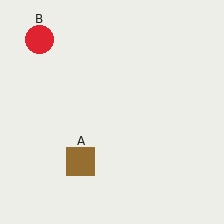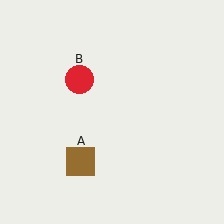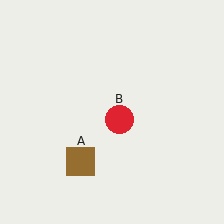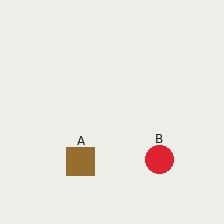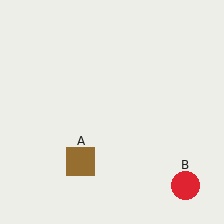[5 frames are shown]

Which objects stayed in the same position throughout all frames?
Brown square (object A) remained stationary.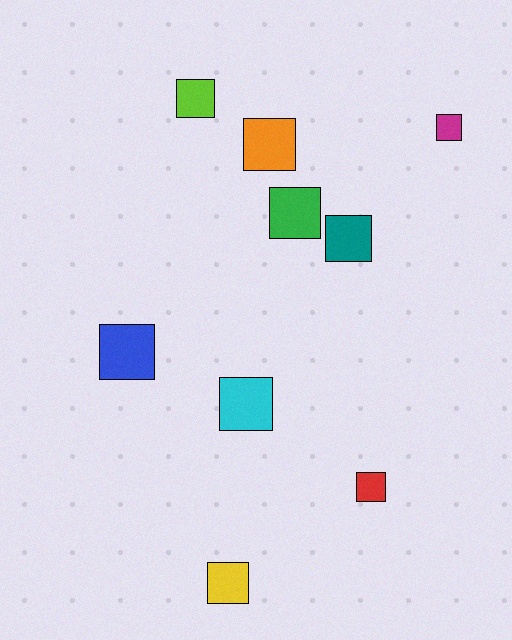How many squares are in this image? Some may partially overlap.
There are 9 squares.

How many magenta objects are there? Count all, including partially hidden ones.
There is 1 magenta object.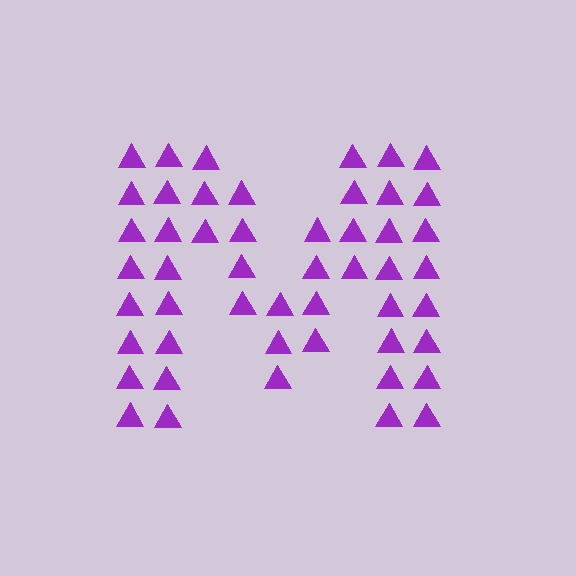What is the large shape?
The large shape is the letter M.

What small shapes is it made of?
It is made of small triangles.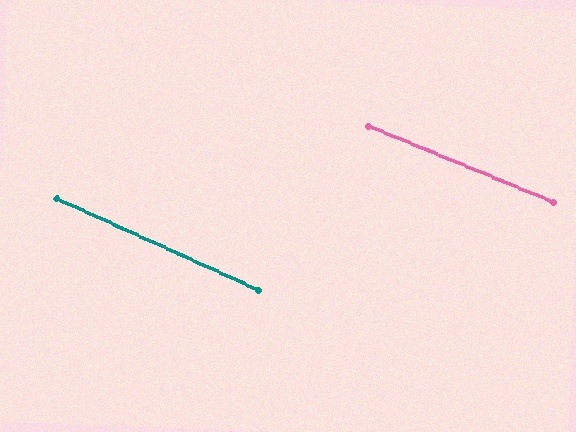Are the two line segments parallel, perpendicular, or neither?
Parallel — their directions differ by only 1.8°.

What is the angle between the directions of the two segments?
Approximately 2 degrees.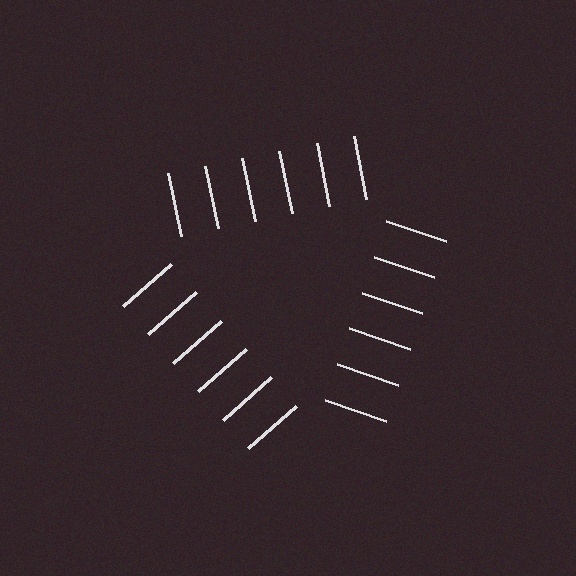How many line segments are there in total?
18 — 6 along each of the 3 edges.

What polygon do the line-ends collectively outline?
An illusory triangle — the line segments terminate on its edges but no continuous stroke is drawn.